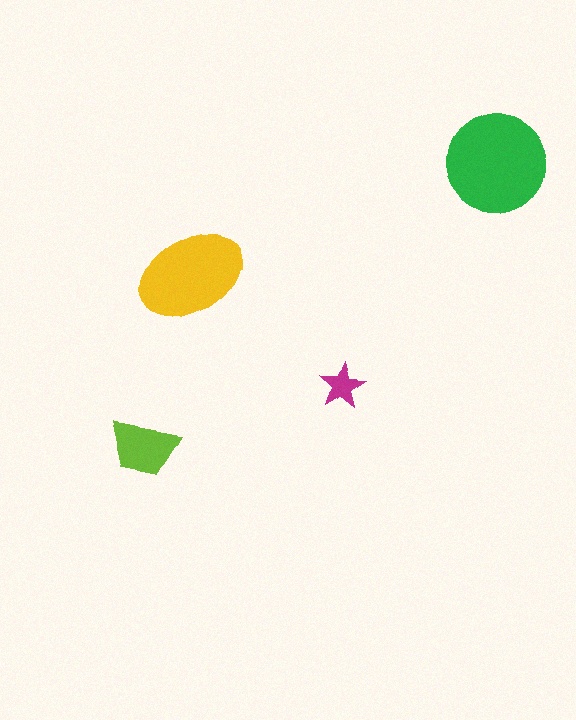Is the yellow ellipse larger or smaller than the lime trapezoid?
Larger.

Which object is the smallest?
The magenta star.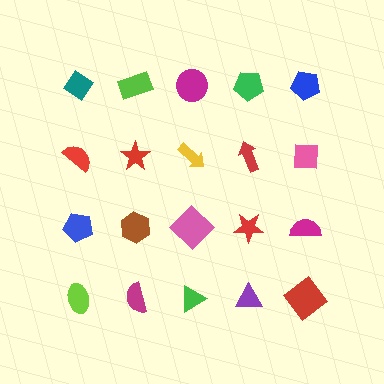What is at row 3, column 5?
A magenta semicircle.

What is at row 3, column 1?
A blue pentagon.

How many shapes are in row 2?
5 shapes.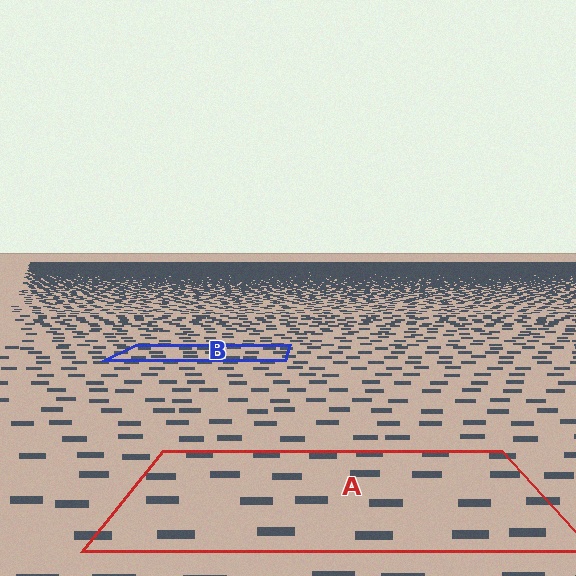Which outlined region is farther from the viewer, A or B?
Region B is farther from the viewer — the texture elements inside it appear smaller and more densely packed.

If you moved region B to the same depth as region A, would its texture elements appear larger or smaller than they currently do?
They would appear larger. At a closer depth, the same texture elements are projected at a bigger on-screen size.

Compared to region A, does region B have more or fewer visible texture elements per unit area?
Region B has more texture elements per unit area — they are packed more densely because it is farther away.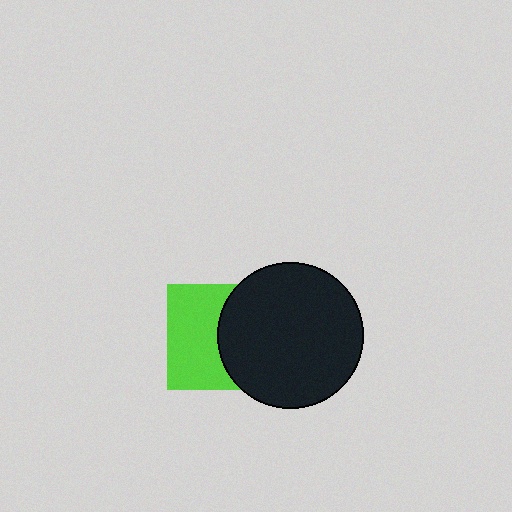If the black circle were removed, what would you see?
You would see the complete lime square.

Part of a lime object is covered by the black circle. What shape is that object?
It is a square.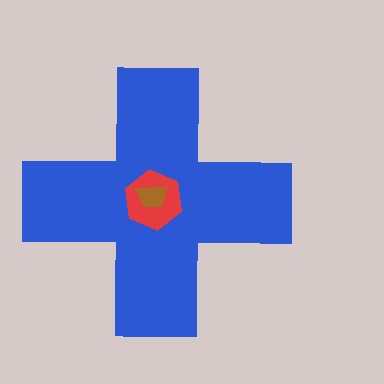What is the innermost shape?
The brown trapezoid.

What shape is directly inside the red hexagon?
The brown trapezoid.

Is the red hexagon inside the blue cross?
Yes.